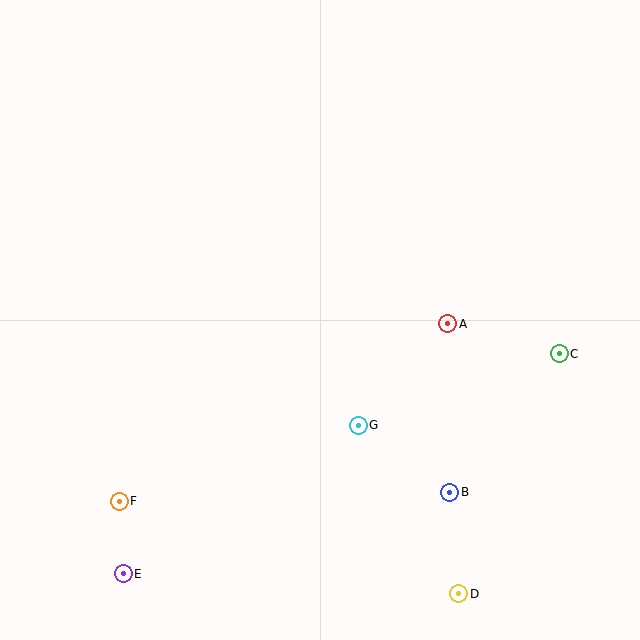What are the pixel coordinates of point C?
Point C is at (559, 354).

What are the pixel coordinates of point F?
Point F is at (119, 501).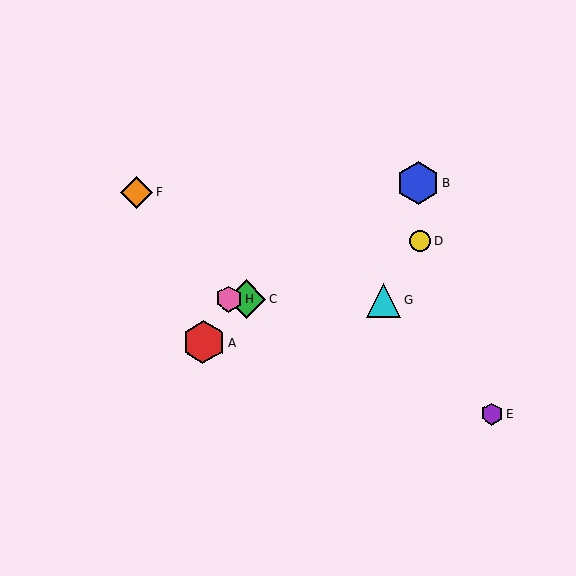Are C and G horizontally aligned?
Yes, both are at y≈299.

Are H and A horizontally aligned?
No, H is at y≈299 and A is at y≈343.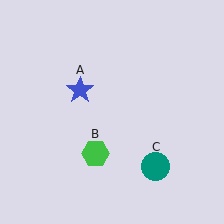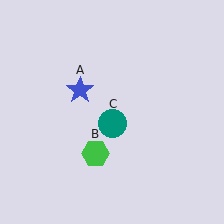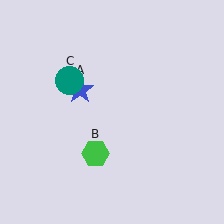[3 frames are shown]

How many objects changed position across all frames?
1 object changed position: teal circle (object C).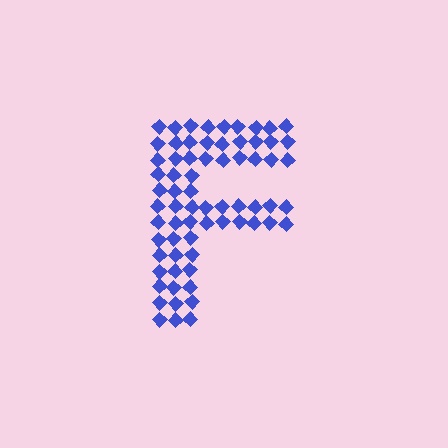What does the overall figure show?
The overall figure shows the letter F.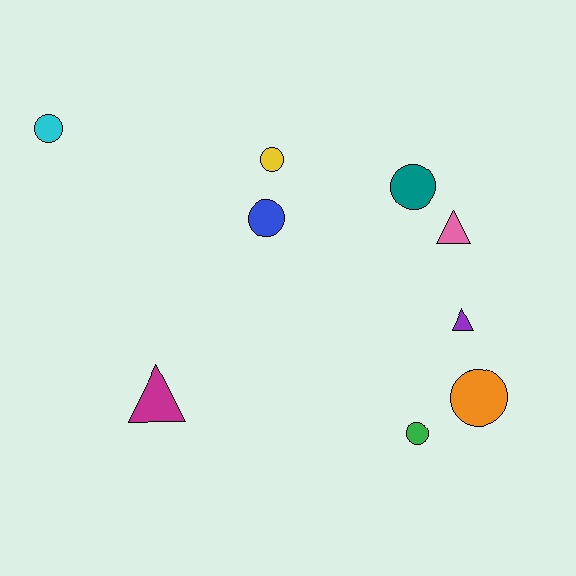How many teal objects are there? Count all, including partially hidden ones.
There is 1 teal object.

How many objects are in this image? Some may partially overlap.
There are 9 objects.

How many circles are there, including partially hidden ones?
There are 6 circles.